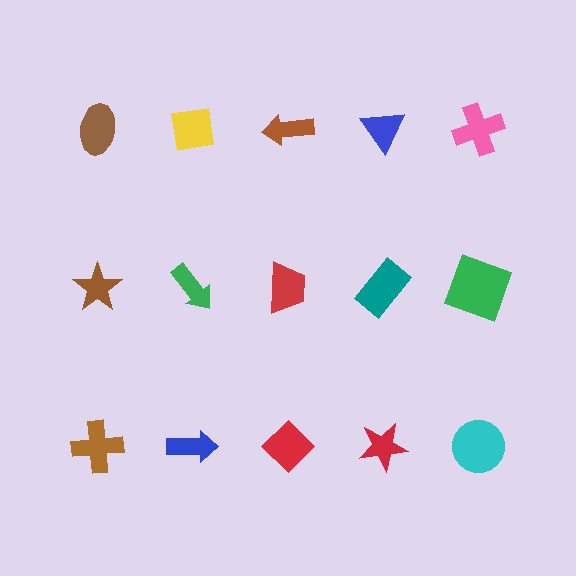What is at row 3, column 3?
A red diamond.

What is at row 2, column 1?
A brown star.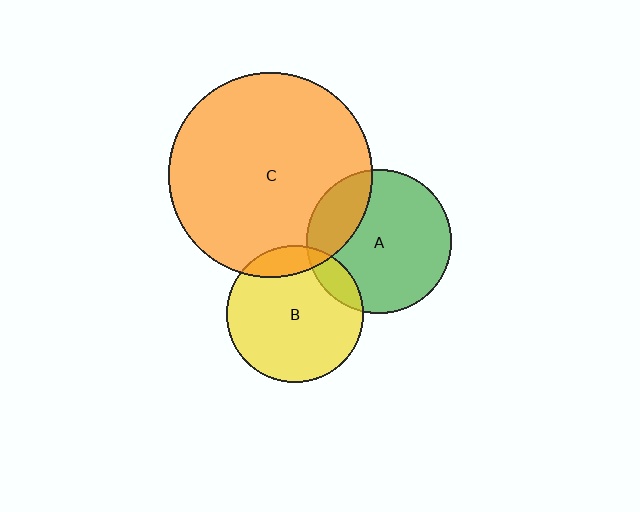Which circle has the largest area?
Circle C (orange).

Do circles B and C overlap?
Yes.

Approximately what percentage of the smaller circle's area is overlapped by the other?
Approximately 15%.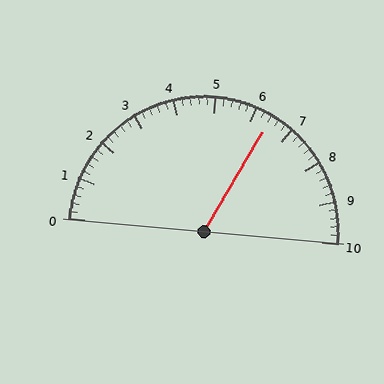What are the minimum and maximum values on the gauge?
The gauge ranges from 0 to 10.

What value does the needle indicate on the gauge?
The needle indicates approximately 6.4.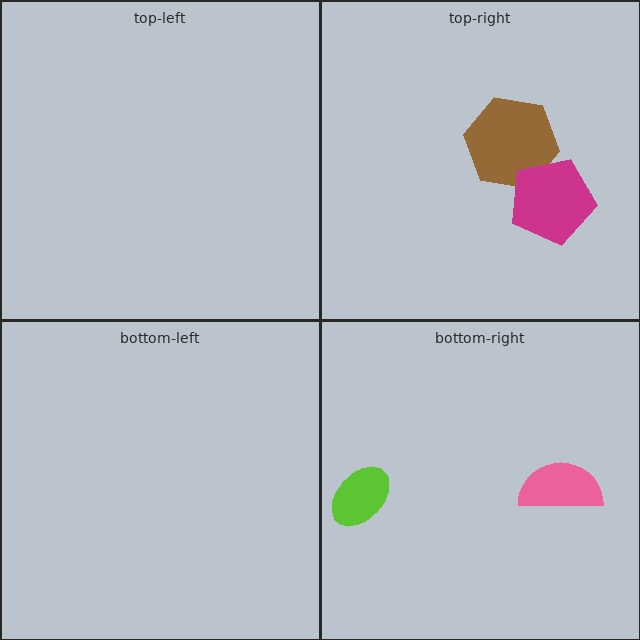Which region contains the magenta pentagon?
The top-right region.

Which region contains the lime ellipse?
The bottom-right region.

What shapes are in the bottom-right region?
The pink semicircle, the lime ellipse.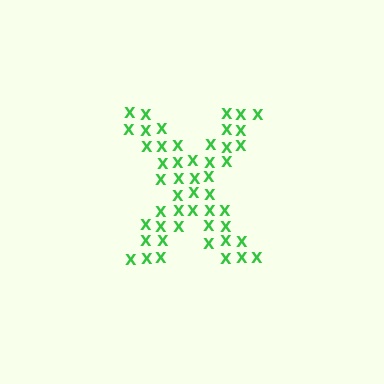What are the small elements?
The small elements are letter X's.